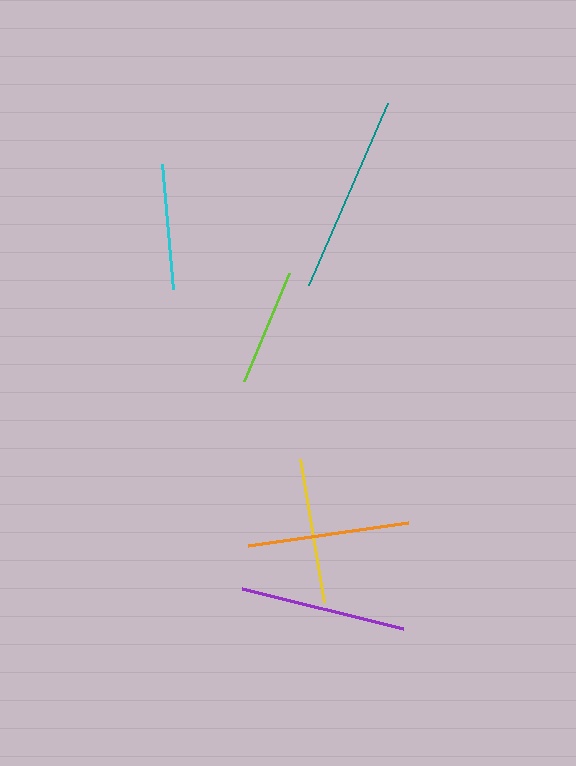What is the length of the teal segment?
The teal segment is approximately 198 pixels long.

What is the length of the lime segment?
The lime segment is approximately 117 pixels long.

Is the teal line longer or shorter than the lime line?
The teal line is longer than the lime line.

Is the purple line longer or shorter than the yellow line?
The purple line is longer than the yellow line.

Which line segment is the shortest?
The lime line is the shortest at approximately 117 pixels.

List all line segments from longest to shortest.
From longest to shortest: teal, purple, orange, yellow, cyan, lime.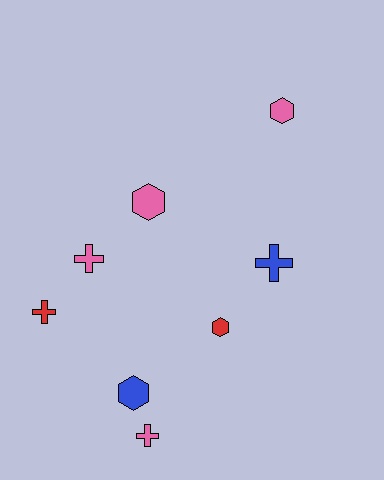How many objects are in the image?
There are 8 objects.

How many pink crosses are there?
There are 2 pink crosses.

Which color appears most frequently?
Pink, with 4 objects.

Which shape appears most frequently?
Cross, with 4 objects.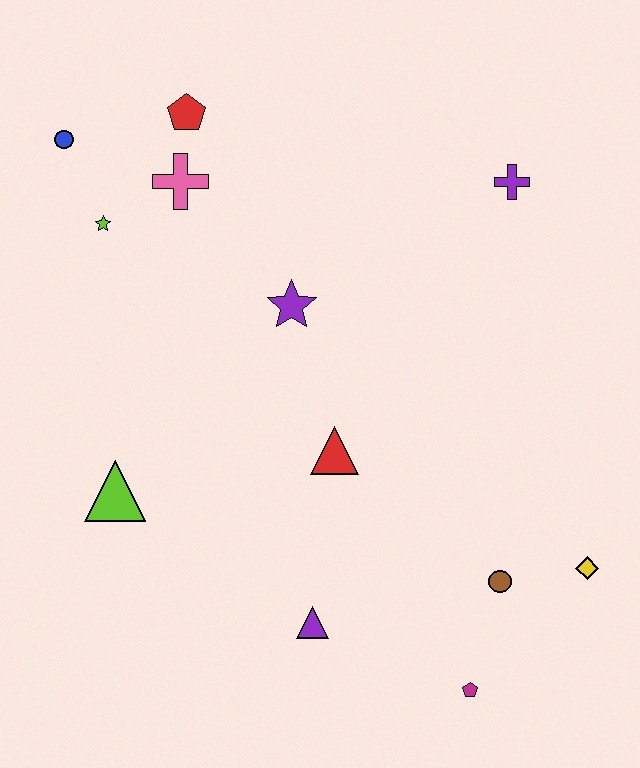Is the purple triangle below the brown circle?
Yes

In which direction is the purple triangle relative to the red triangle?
The purple triangle is below the red triangle.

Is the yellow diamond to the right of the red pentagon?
Yes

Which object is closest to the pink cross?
The red pentagon is closest to the pink cross.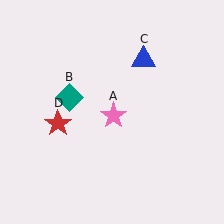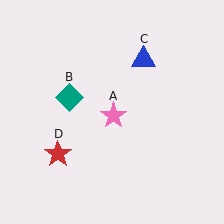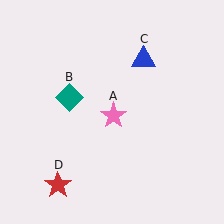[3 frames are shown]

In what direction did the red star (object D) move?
The red star (object D) moved down.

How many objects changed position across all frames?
1 object changed position: red star (object D).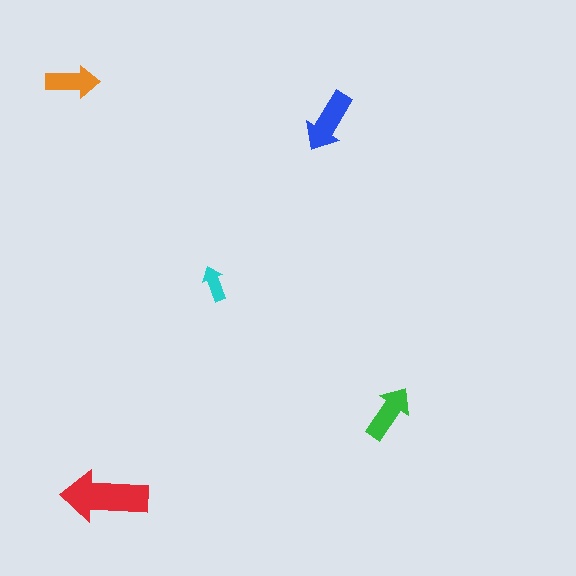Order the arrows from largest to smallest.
the red one, the blue one, the green one, the orange one, the cyan one.